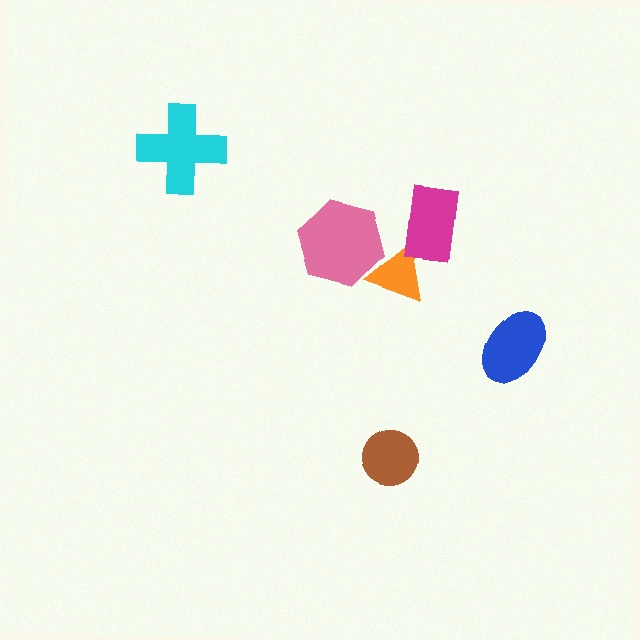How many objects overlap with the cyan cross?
0 objects overlap with the cyan cross.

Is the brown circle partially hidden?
No, no other shape covers it.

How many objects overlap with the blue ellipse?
0 objects overlap with the blue ellipse.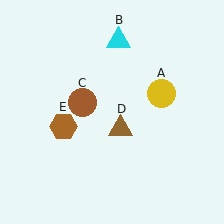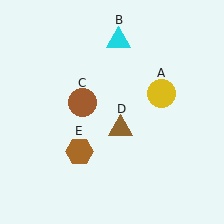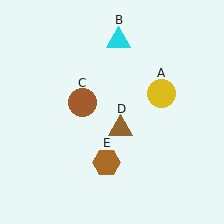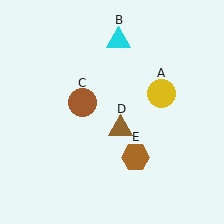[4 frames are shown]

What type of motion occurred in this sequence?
The brown hexagon (object E) rotated counterclockwise around the center of the scene.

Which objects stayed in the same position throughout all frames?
Yellow circle (object A) and cyan triangle (object B) and brown circle (object C) and brown triangle (object D) remained stationary.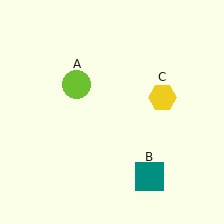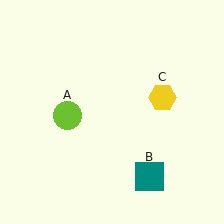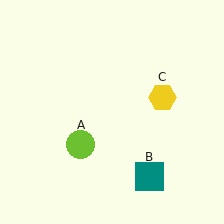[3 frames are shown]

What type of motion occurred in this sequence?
The lime circle (object A) rotated counterclockwise around the center of the scene.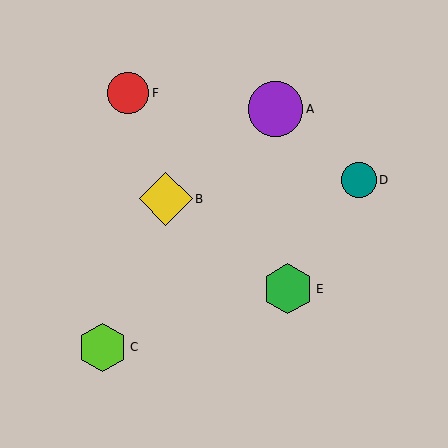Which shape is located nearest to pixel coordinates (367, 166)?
The teal circle (labeled D) at (359, 180) is nearest to that location.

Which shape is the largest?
The purple circle (labeled A) is the largest.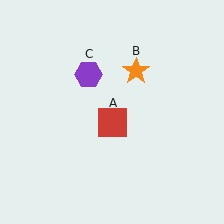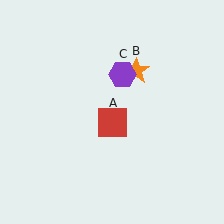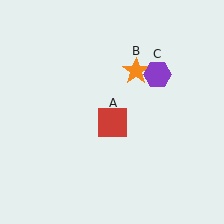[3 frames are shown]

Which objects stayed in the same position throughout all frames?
Red square (object A) and orange star (object B) remained stationary.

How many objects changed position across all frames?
1 object changed position: purple hexagon (object C).